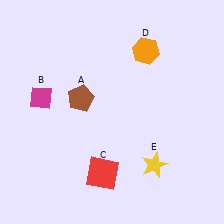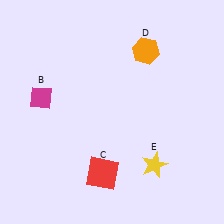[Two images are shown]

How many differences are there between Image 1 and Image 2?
There is 1 difference between the two images.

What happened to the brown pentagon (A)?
The brown pentagon (A) was removed in Image 2. It was in the top-left area of Image 1.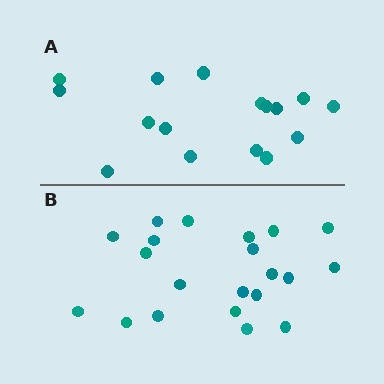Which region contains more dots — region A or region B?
Region B (the bottom region) has more dots.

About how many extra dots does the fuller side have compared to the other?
Region B has about 5 more dots than region A.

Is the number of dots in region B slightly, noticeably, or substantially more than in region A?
Region B has noticeably more, but not dramatically so. The ratio is roughly 1.3 to 1.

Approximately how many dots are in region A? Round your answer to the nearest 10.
About 20 dots. (The exact count is 16, which rounds to 20.)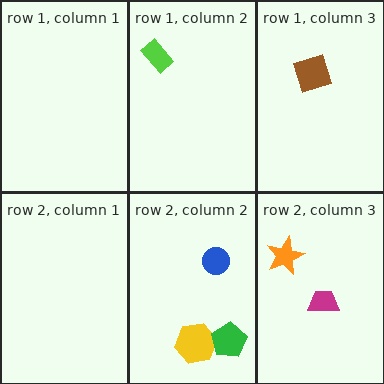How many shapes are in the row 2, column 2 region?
3.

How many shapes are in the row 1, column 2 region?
1.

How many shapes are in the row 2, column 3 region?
2.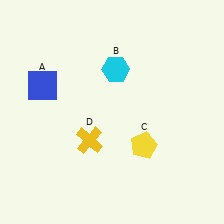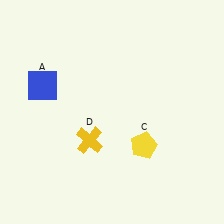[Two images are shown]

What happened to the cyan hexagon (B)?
The cyan hexagon (B) was removed in Image 2. It was in the top-right area of Image 1.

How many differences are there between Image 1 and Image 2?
There is 1 difference between the two images.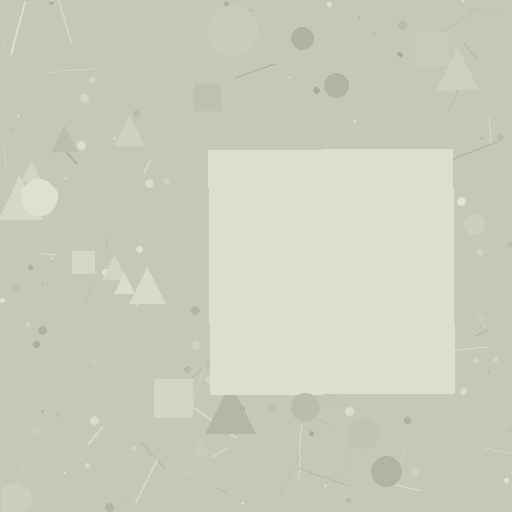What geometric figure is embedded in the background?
A square is embedded in the background.